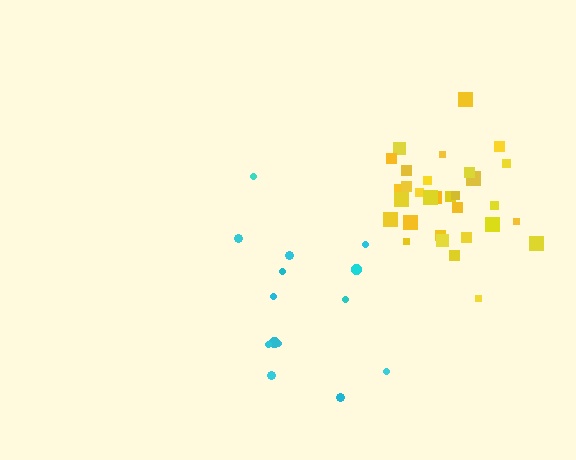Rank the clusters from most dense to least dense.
yellow, cyan.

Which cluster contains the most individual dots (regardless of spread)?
Yellow (33).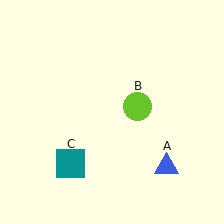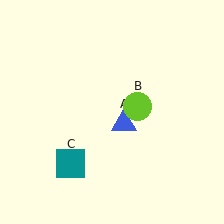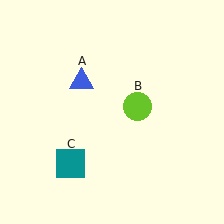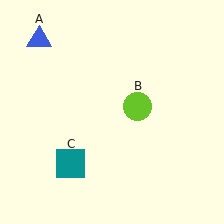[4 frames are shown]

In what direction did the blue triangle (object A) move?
The blue triangle (object A) moved up and to the left.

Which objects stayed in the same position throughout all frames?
Lime circle (object B) and teal square (object C) remained stationary.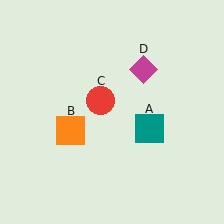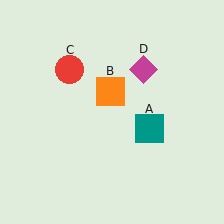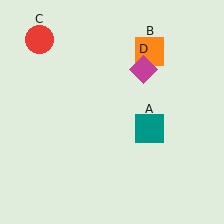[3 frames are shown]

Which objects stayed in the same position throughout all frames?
Teal square (object A) and magenta diamond (object D) remained stationary.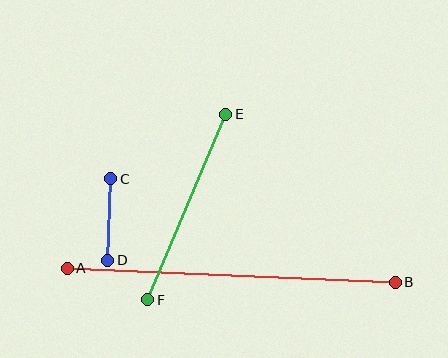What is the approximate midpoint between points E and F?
The midpoint is at approximately (187, 207) pixels.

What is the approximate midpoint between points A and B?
The midpoint is at approximately (231, 275) pixels.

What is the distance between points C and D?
The distance is approximately 82 pixels.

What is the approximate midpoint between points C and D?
The midpoint is at approximately (109, 220) pixels.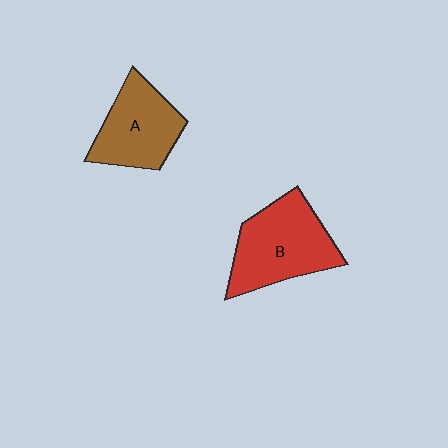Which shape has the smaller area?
Shape A (brown).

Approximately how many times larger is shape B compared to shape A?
Approximately 1.2 times.